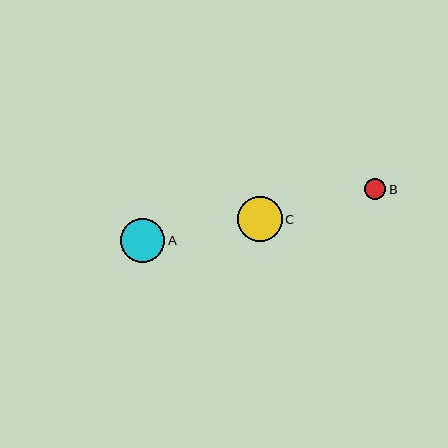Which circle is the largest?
Circle C is the largest with a size of approximately 45 pixels.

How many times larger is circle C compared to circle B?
Circle C is approximately 2.1 times the size of circle B.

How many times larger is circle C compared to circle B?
Circle C is approximately 2.1 times the size of circle B.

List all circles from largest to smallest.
From largest to smallest: C, A, B.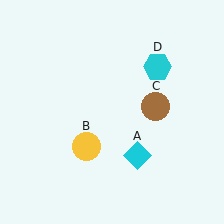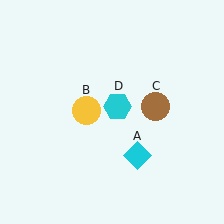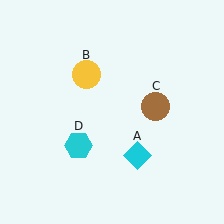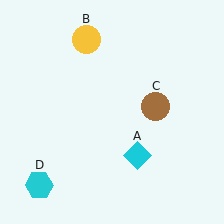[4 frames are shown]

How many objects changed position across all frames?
2 objects changed position: yellow circle (object B), cyan hexagon (object D).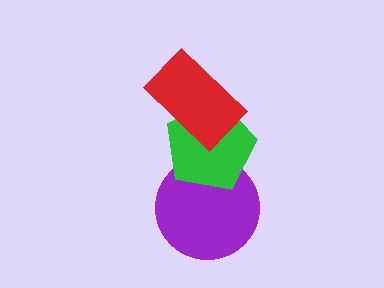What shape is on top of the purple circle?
The green pentagon is on top of the purple circle.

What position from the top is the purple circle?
The purple circle is 3rd from the top.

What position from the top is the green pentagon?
The green pentagon is 2nd from the top.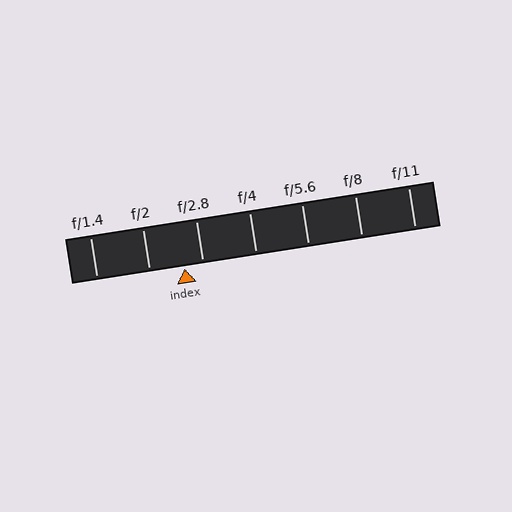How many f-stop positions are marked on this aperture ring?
There are 7 f-stop positions marked.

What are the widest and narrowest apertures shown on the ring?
The widest aperture shown is f/1.4 and the narrowest is f/11.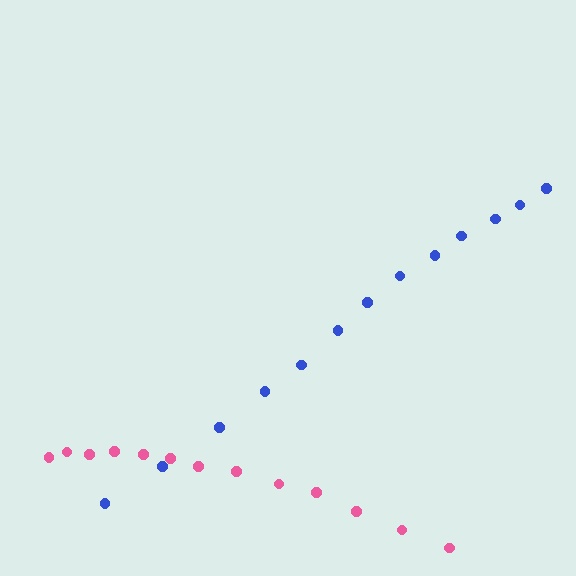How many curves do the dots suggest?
There are 2 distinct paths.